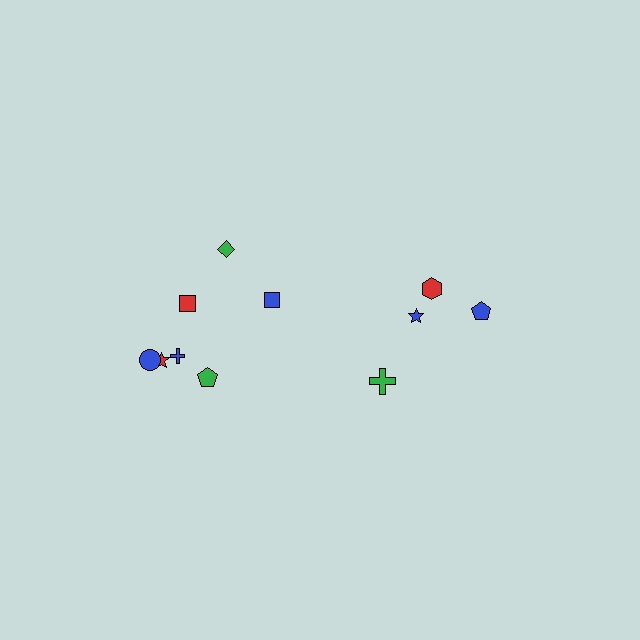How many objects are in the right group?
There are 4 objects.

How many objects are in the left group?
There are 7 objects.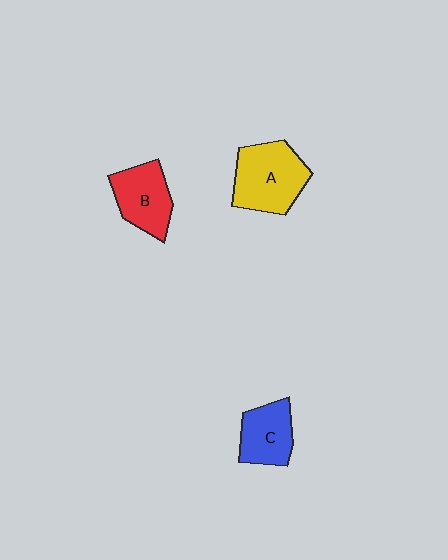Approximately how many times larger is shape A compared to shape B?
Approximately 1.3 times.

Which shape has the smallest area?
Shape C (blue).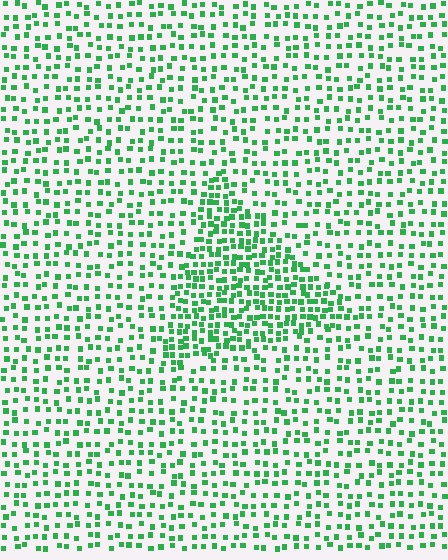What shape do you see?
I see a triangle.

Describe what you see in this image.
The image contains small green elements arranged at two different densities. A triangle-shaped region is visible where the elements are more densely packed than the surrounding area.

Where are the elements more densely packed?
The elements are more densely packed inside the triangle boundary.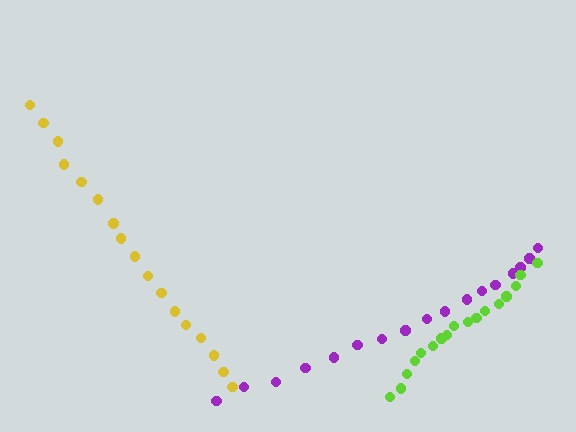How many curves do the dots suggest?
There are 3 distinct paths.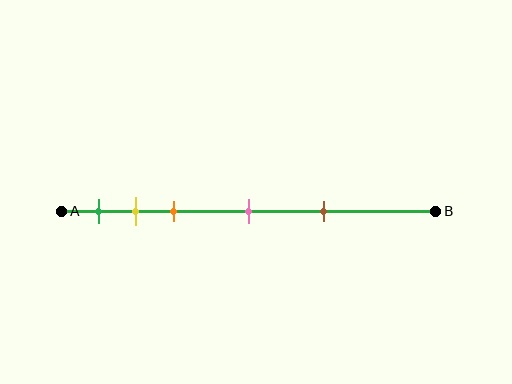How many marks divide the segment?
There are 5 marks dividing the segment.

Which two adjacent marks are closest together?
The yellow and orange marks are the closest adjacent pair.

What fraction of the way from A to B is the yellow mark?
The yellow mark is approximately 20% (0.2) of the way from A to B.